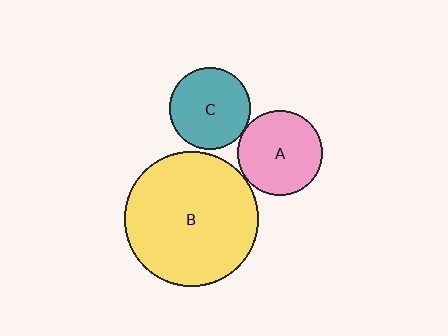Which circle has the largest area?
Circle B (yellow).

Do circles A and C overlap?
Yes.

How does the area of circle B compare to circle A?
Approximately 2.5 times.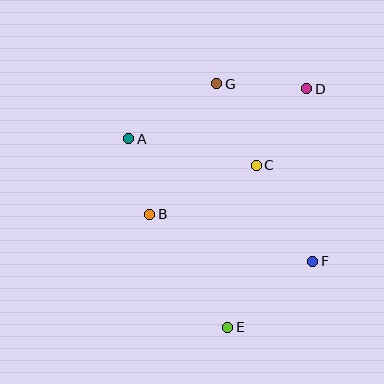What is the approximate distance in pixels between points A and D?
The distance between A and D is approximately 185 pixels.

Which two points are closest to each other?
Points A and B are closest to each other.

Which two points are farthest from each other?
Points D and E are farthest from each other.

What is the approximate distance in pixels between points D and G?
The distance between D and G is approximately 90 pixels.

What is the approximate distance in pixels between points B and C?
The distance between B and C is approximately 117 pixels.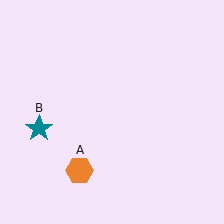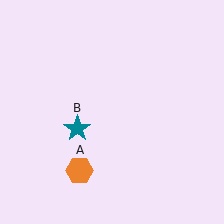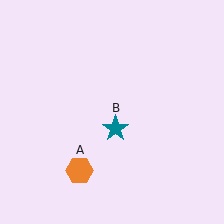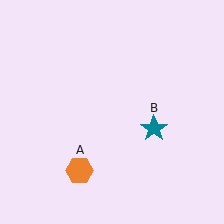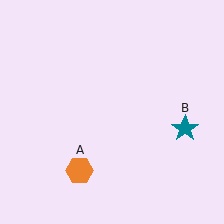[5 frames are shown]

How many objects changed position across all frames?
1 object changed position: teal star (object B).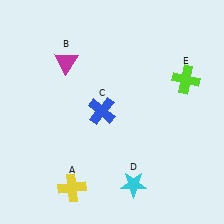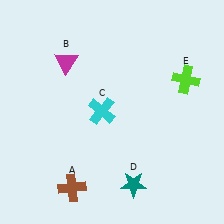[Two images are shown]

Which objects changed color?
A changed from yellow to brown. C changed from blue to cyan. D changed from cyan to teal.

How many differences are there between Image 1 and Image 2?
There are 3 differences between the two images.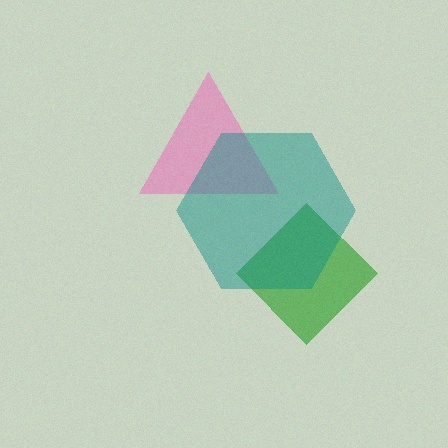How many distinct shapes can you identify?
There are 3 distinct shapes: a pink triangle, a green diamond, a teal hexagon.